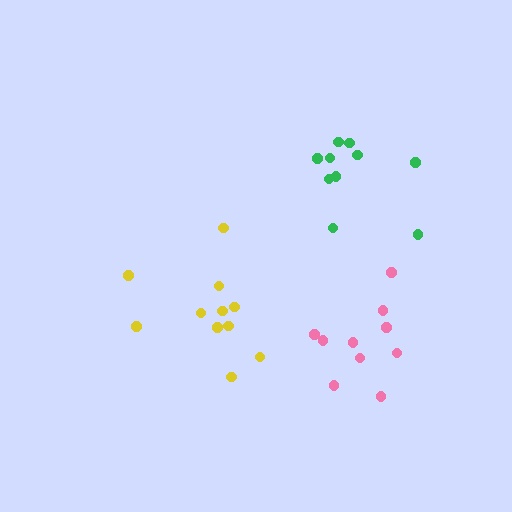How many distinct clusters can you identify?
There are 3 distinct clusters.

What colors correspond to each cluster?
The clusters are colored: yellow, green, pink.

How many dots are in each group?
Group 1: 11 dots, Group 2: 10 dots, Group 3: 10 dots (31 total).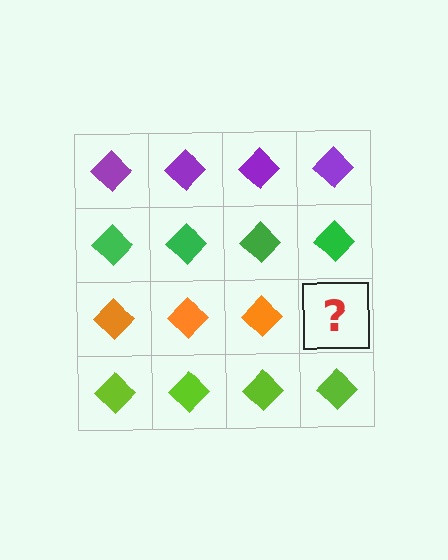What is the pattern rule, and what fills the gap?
The rule is that each row has a consistent color. The gap should be filled with an orange diamond.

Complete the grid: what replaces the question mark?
The question mark should be replaced with an orange diamond.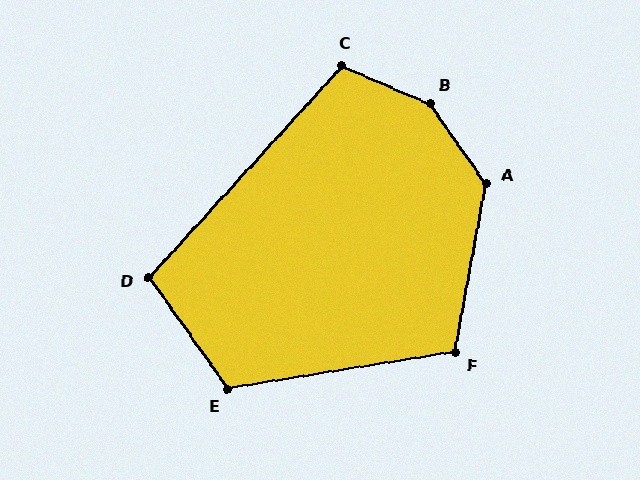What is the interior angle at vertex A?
Approximately 135 degrees (obtuse).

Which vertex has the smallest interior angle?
D, at approximately 102 degrees.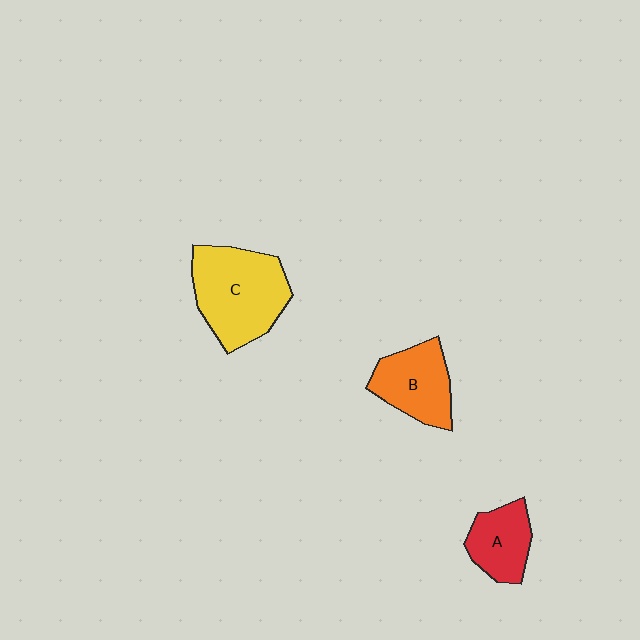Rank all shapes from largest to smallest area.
From largest to smallest: C (yellow), B (orange), A (red).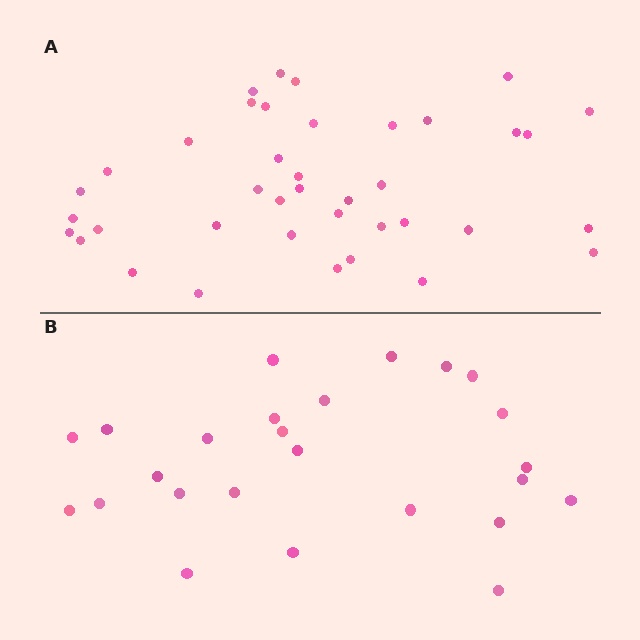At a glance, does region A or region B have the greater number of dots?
Region A (the top region) has more dots.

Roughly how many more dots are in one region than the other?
Region A has approximately 15 more dots than region B.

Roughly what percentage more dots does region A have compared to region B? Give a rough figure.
About 55% more.